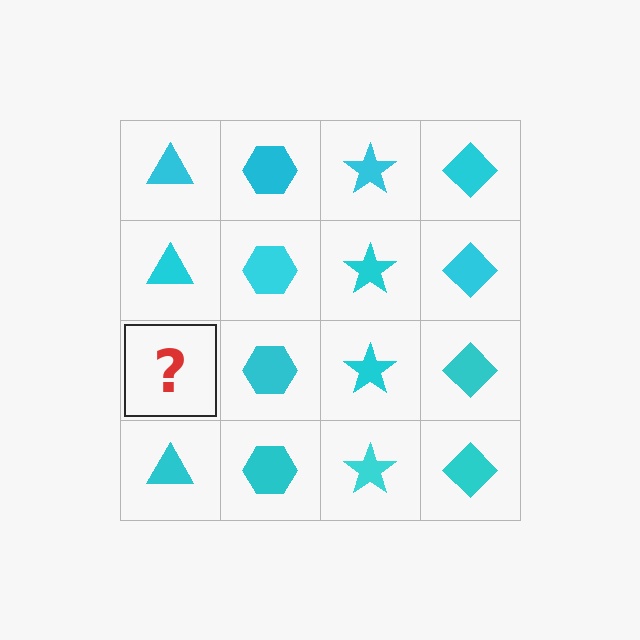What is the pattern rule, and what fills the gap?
The rule is that each column has a consistent shape. The gap should be filled with a cyan triangle.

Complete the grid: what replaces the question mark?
The question mark should be replaced with a cyan triangle.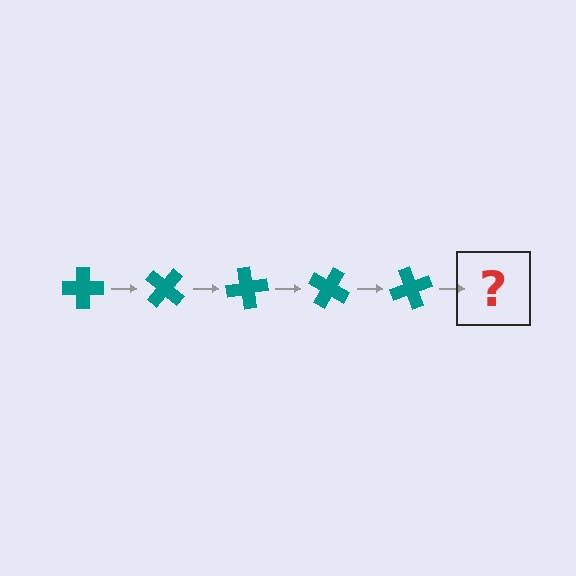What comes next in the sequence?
The next element should be a teal cross rotated 200 degrees.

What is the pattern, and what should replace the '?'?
The pattern is that the cross rotates 40 degrees each step. The '?' should be a teal cross rotated 200 degrees.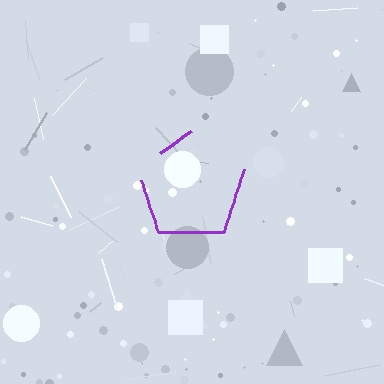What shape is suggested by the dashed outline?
The dashed outline suggests a pentagon.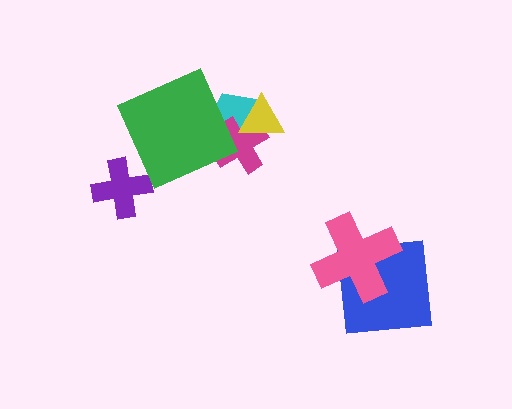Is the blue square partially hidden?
Yes, it is partially covered by another shape.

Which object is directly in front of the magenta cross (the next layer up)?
The yellow triangle is directly in front of the magenta cross.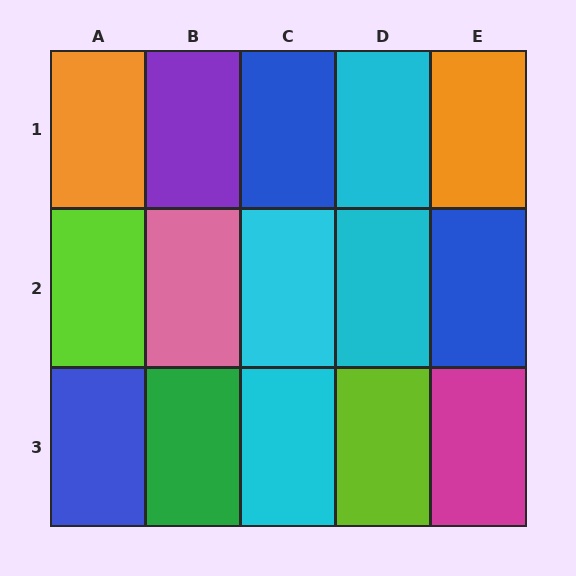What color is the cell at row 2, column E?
Blue.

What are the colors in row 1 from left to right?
Orange, purple, blue, cyan, orange.